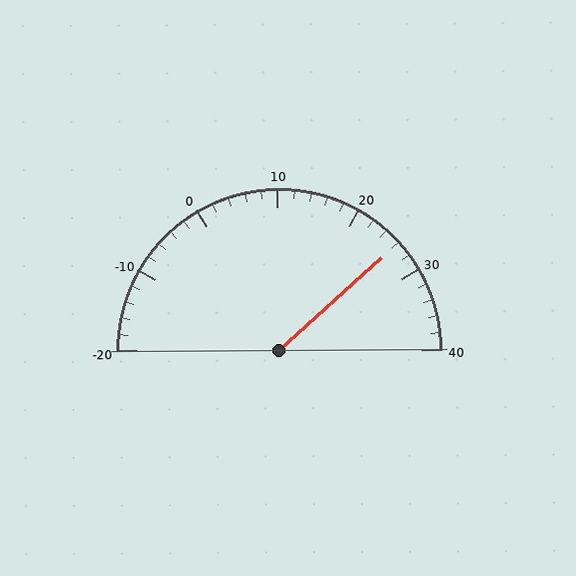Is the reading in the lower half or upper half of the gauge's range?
The reading is in the upper half of the range (-20 to 40).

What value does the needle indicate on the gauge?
The needle indicates approximately 26.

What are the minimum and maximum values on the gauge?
The gauge ranges from -20 to 40.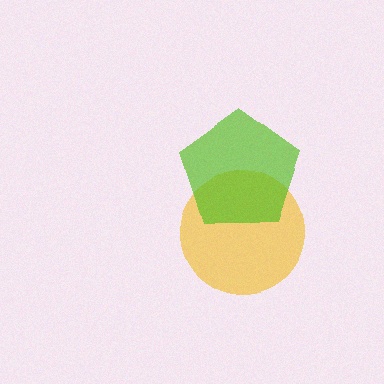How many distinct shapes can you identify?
There are 2 distinct shapes: a yellow circle, a lime pentagon.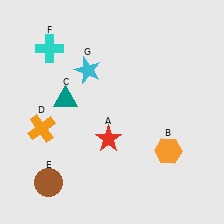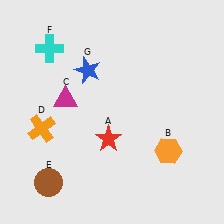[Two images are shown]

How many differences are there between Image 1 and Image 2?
There are 2 differences between the two images.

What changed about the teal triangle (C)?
In Image 1, C is teal. In Image 2, it changed to magenta.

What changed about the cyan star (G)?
In Image 1, G is cyan. In Image 2, it changed to blue.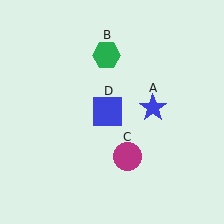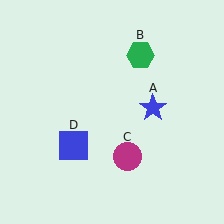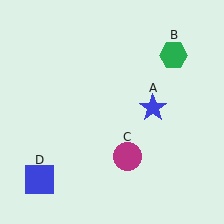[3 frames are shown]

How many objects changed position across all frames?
2 objects changed position: green hexagon (object B), blue square (object D).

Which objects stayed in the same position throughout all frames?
Blue star (object A) and magenta circle (object C) remained stationary.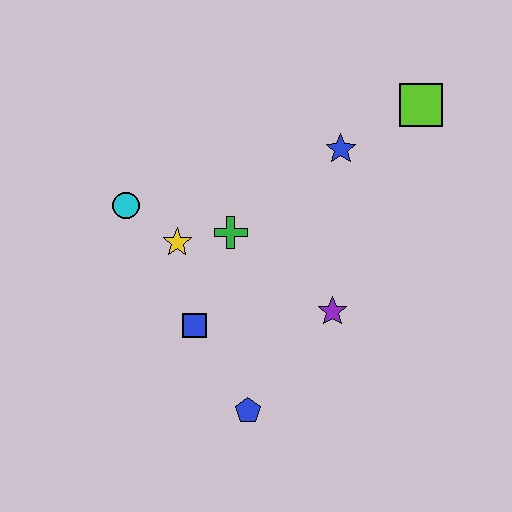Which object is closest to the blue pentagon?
The blue square is closest to the blue pentagon.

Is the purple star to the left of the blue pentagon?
No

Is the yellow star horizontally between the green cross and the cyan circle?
Yes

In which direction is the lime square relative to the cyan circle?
The lime square is to the right of the cyan circle.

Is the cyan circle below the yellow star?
No